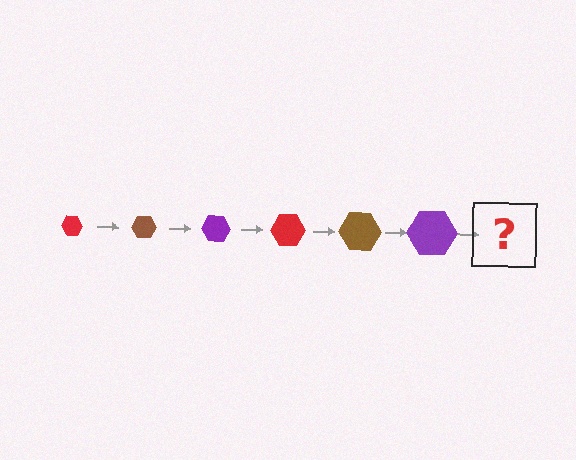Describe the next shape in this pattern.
It should be a red hexagon, larger than the previous one.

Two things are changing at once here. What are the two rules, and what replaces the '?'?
The two rules are that the hexagon grows larger each step and the color cycles through red, brown, and purple. The '?' should be a red hexagon, larger than the previous one.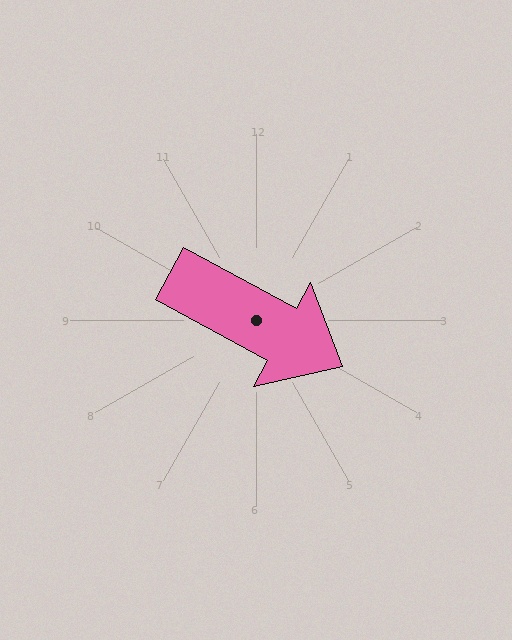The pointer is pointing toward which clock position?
Roughly 4 o'clock.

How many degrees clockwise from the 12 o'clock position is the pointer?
Approximately 118 degrees.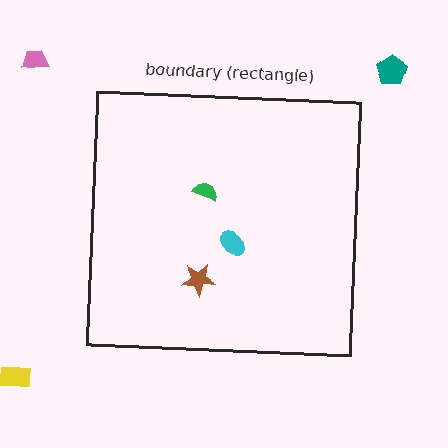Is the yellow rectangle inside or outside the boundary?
Outside.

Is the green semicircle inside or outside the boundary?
Inside.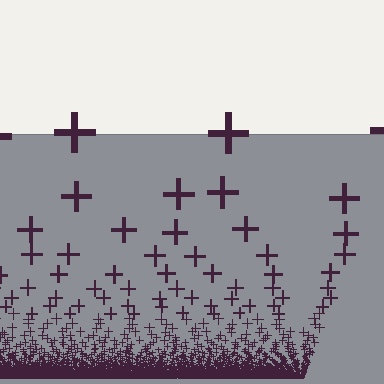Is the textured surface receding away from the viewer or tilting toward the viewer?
The surface appears to tilt toward the viewer. Texture elements get larger and sparser toward the top.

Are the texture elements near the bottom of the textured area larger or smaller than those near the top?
Smaller. The gradient is inverted — elements near the bottom are smaller and denser.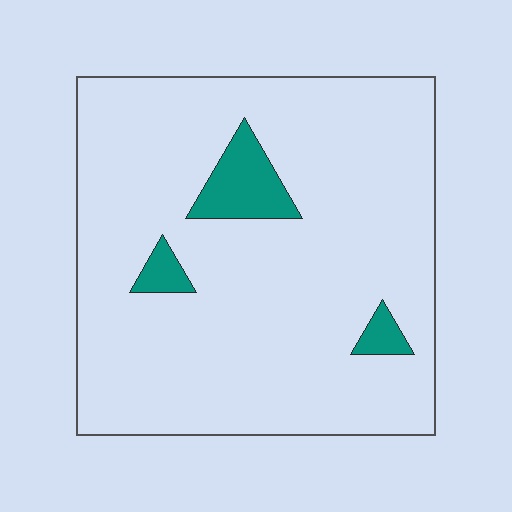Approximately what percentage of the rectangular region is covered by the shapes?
Approximately 10%.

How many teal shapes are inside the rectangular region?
3.